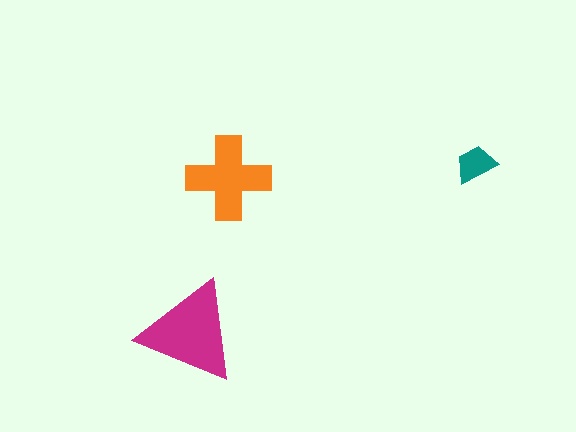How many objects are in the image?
There are 3 objects in the image.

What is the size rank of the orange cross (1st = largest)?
2nd.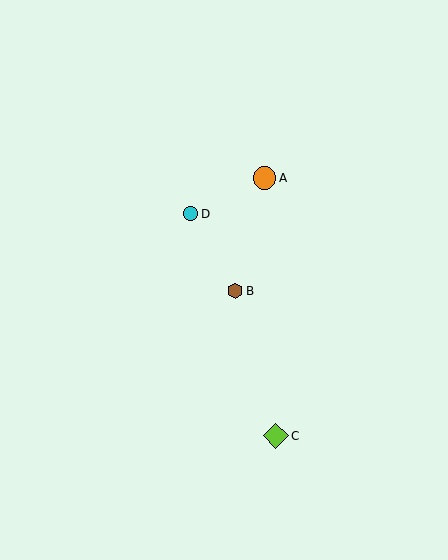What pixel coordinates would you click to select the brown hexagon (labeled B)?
Click at (235, 291) to select the brown hexagon B.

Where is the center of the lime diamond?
The center of the lime diamond is at (276, 436).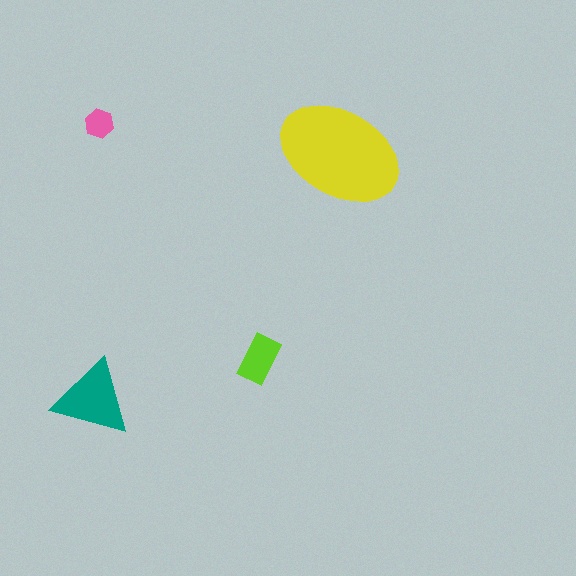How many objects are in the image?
There are 4 objects in the image.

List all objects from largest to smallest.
The yellow ellipse, the teal triangle, the lime rectangle, the pink hexagon.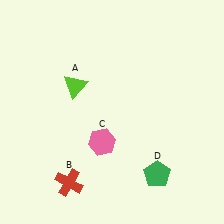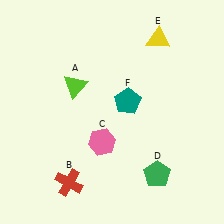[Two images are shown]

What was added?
A yellow triangle (E), a teal pentagon (F) were added in Image 2.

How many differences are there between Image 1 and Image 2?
There are 2 differences between the two images.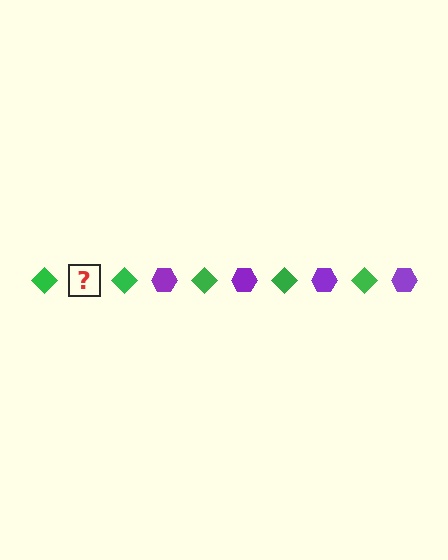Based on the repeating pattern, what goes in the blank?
The blank should be a purple hexagon.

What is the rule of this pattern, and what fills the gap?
The rule is that the pattern alternates between green diamond and purple hexagon. The gap should be filled with a purple hexagon.